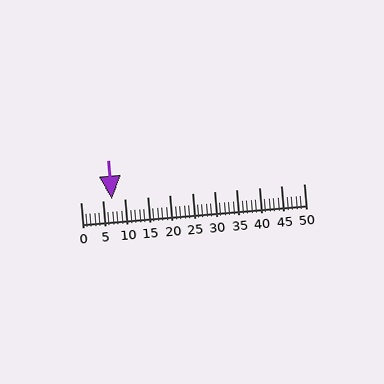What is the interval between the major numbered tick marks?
The major tick marks are spaced 5 units apart.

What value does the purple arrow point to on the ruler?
The purple arrow points to approximately 7.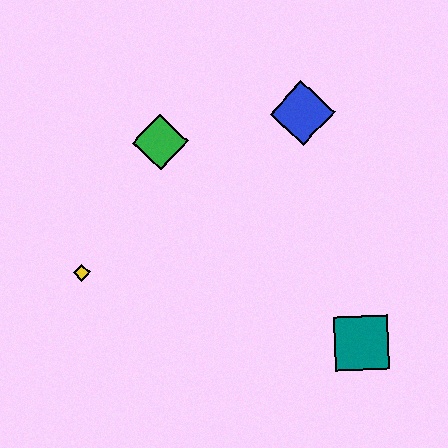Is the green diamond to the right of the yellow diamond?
Yes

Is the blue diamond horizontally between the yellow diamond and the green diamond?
No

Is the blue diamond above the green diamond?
Yes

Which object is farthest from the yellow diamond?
The teal square is farthest from the yellow diamond.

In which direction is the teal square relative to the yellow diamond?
The teal square is to the right of the yellow diamond.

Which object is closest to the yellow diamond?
The green diamond is closest to the yellow diamond.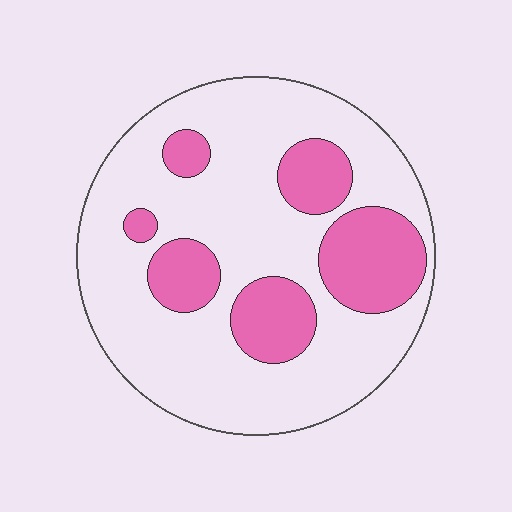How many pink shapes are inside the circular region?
6.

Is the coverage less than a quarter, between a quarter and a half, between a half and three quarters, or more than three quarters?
Between a quarter and a half.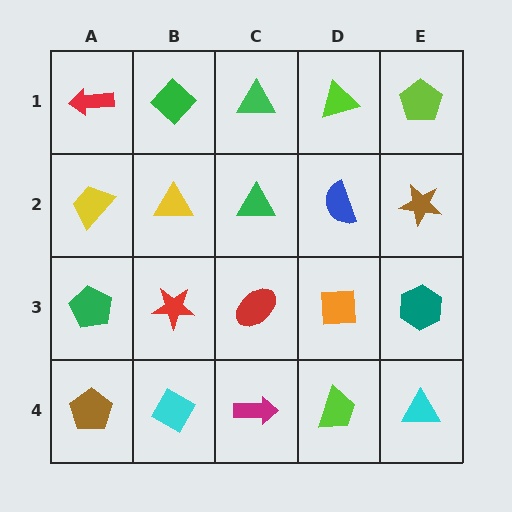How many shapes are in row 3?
5 shapes.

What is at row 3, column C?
A red ellipse.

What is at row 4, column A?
A brown pentagon.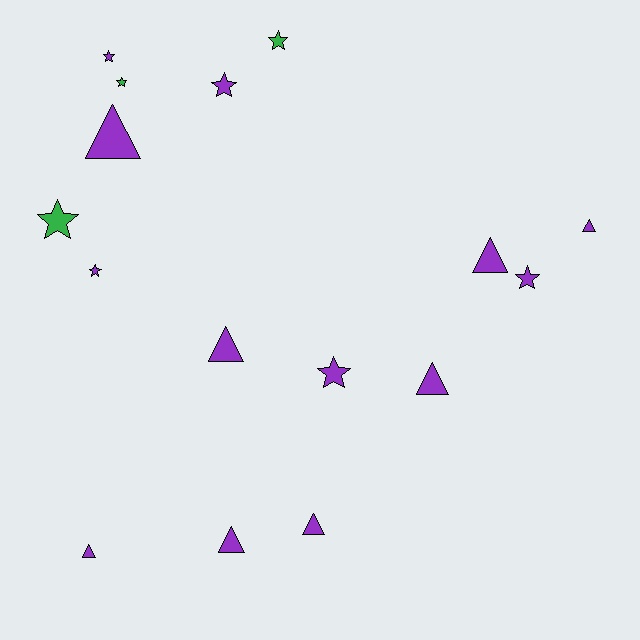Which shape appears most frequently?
Star, with 8 objects.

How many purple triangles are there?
There are 8 purple triangles.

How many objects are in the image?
There are 16 objects.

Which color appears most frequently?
Purple, with 13 objects.